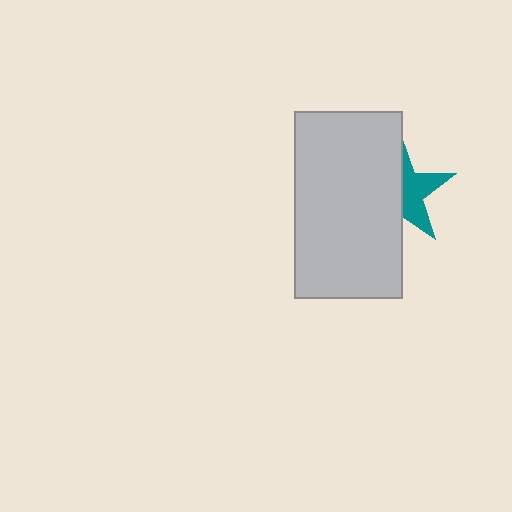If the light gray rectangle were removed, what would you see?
You would see the complete teal star.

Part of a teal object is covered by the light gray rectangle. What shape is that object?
It is a star.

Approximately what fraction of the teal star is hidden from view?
Roughly 56% of the teal star is hidden behind the light gray rectangle.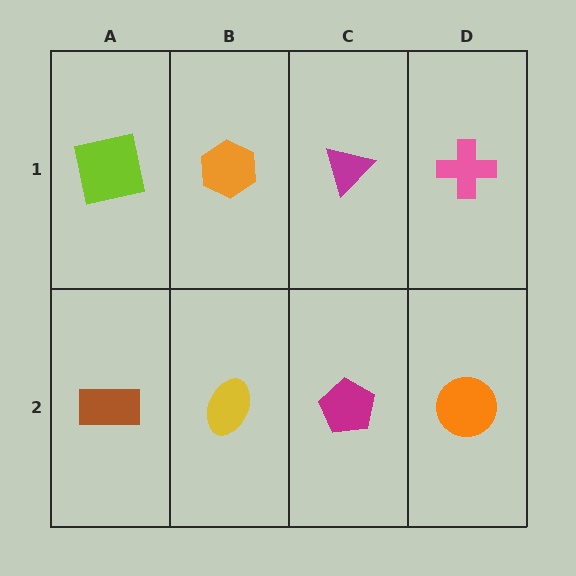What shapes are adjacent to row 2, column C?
A magenta triangle (row 1, column C), a yellow ellipse (row 2, column B), an orange circle (row 2, column D).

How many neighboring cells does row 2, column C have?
3.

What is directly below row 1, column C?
A magenta pentagon.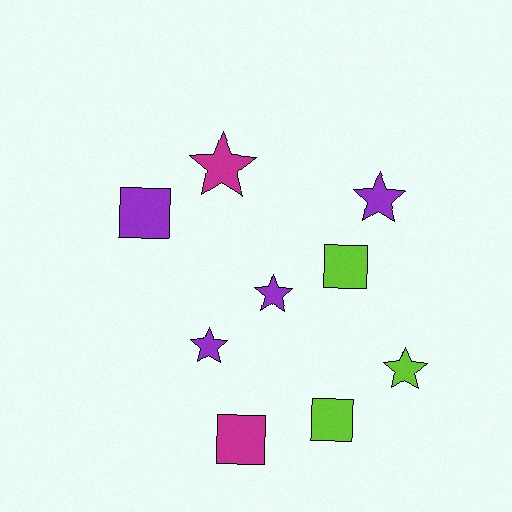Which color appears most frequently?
Purple, with 4 objects.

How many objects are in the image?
There are 9 objects.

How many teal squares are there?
There are no teal squares.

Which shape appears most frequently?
Star, with 5 objects.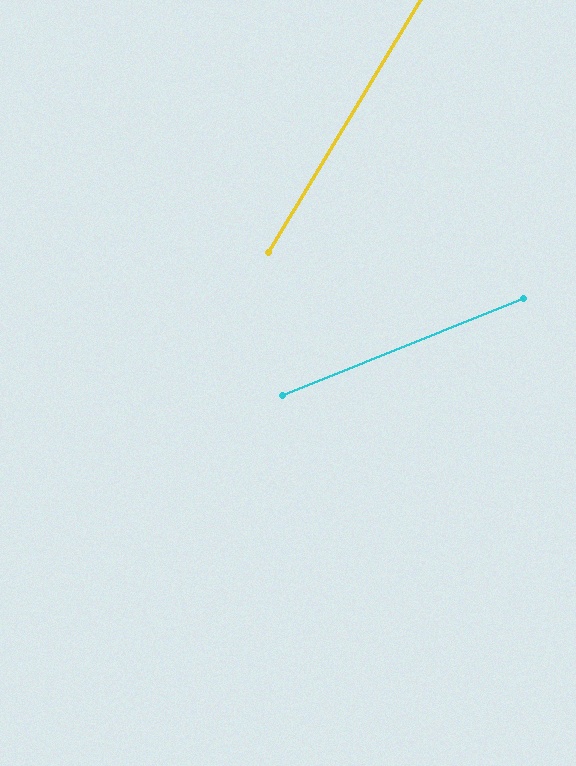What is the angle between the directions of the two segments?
Approximately 37 degrees.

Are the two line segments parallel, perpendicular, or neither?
Neither parallel nor perpendicular — they differ by about 37°.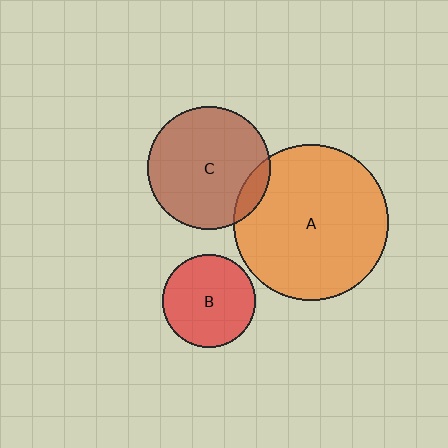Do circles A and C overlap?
Yes.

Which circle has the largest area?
Circle A (orange).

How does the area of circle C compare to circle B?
Approximately 1.7 times.